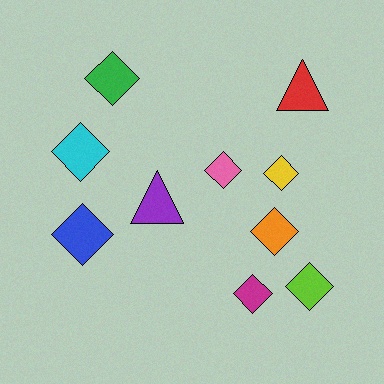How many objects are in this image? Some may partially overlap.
There are 10 objects.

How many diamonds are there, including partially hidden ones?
There are 8 diamonds.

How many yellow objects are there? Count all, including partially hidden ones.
There is 1 yellow object.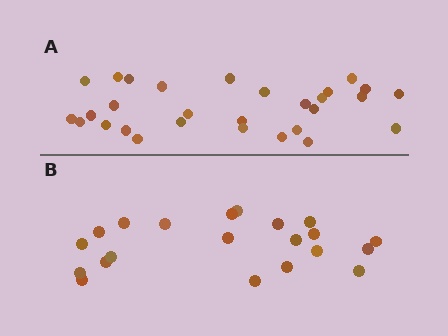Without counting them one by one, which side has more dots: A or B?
Region A (the top region) has more dots.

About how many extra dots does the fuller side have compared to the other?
Region A has roughly 8 or so more dots than region B.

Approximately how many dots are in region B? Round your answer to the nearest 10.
About 20 dots. (The exact count is 21, which rounds to 20.)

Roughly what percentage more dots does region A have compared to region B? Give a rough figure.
About 40% more.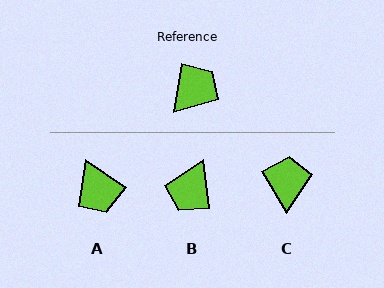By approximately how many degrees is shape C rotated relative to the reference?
Approximately 40 degrees counter-clockwise.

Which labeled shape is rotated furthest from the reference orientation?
B, about 163 degrees away.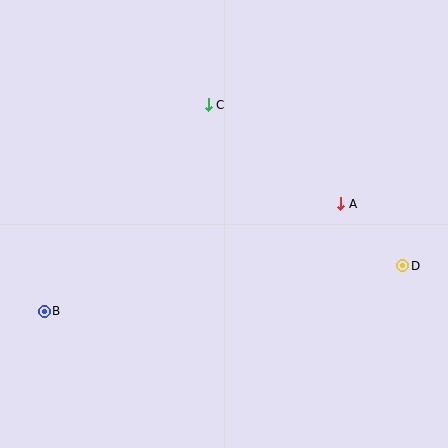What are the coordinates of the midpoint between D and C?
The midpoint between D and C is at (306, 185).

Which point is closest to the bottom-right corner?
Point D is closest to the bottom-right corner.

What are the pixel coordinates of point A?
Point A is at (341, 204).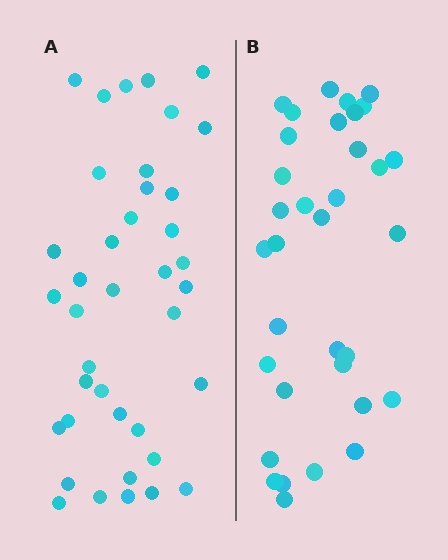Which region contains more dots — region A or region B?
Region A (the left region) has more dots.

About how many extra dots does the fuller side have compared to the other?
Region A has about 5 more dots than region B.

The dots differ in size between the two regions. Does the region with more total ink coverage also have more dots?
No. Region B has more total ink coverage because its dots are larger, but region A actually contains more individual dots. Total area can be misleading — the number of items is what matters here.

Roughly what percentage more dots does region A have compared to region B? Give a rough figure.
About 15% more.